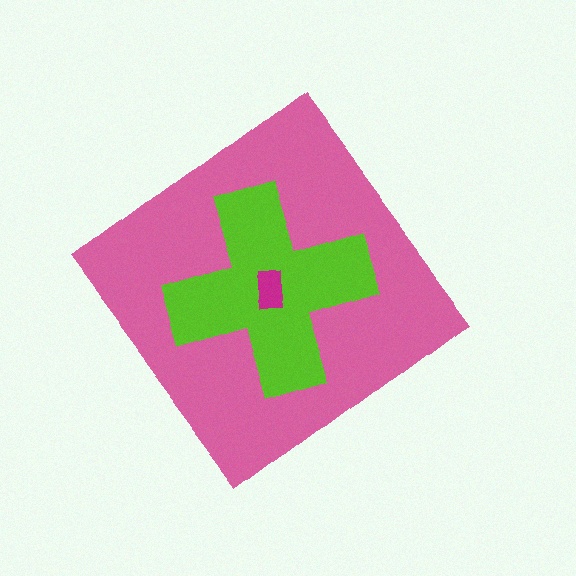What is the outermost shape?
The pink diamond.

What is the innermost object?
The magenta rectangle.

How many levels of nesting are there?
3.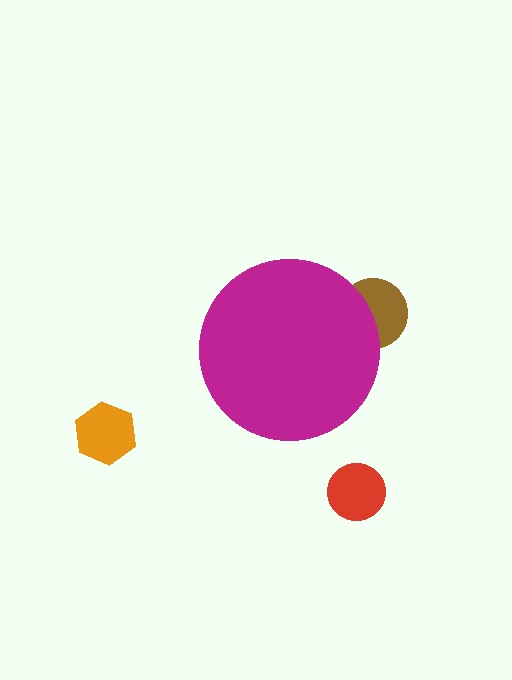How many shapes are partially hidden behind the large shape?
1 shape is partially hidden.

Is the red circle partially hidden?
No, the red circle is fully visible.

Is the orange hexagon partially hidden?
No, the orange hexagon is fully visible.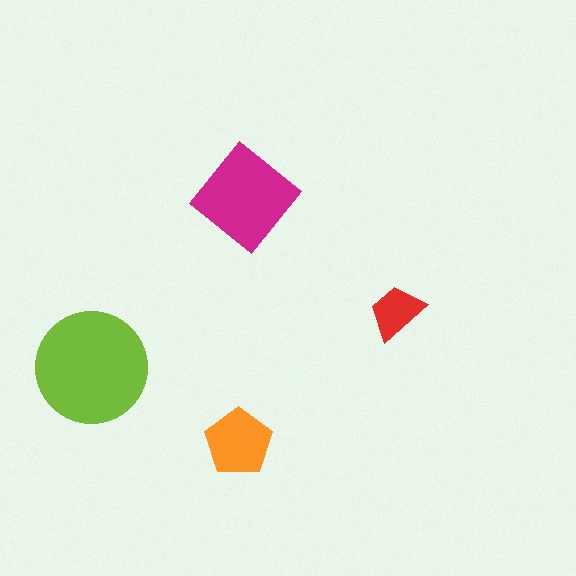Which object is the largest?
The lime circle.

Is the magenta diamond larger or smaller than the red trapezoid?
Larger.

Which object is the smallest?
The red trapezoid.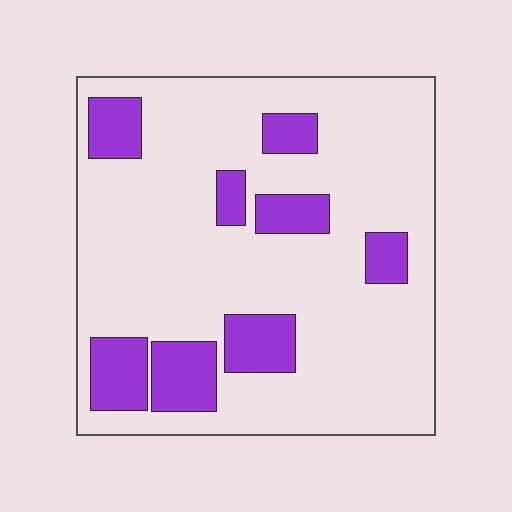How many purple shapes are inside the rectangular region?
8.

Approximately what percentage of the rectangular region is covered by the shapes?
Approximately 20%.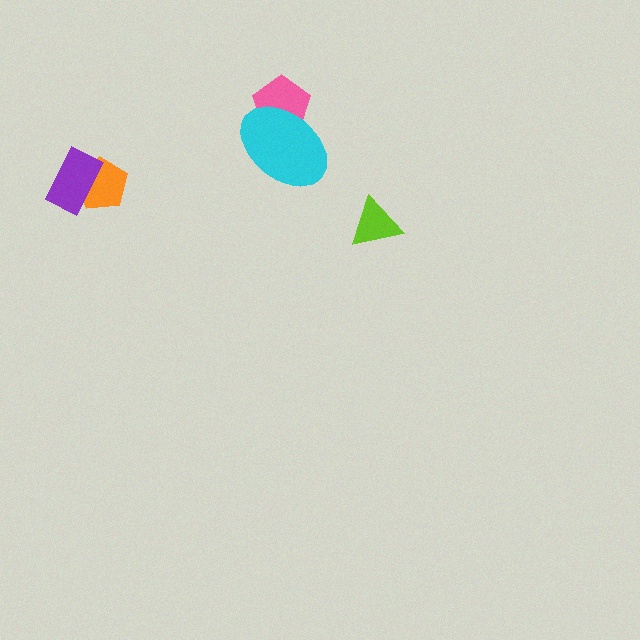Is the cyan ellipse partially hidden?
No, no other shape covers it.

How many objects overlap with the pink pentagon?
1 object overlaps with the pink pentagon.